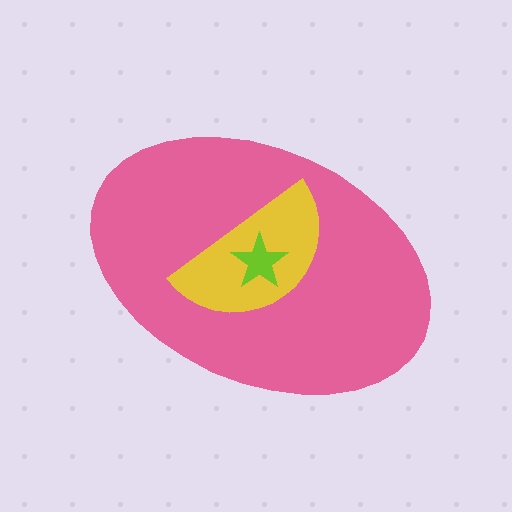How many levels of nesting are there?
3.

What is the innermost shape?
The lime star.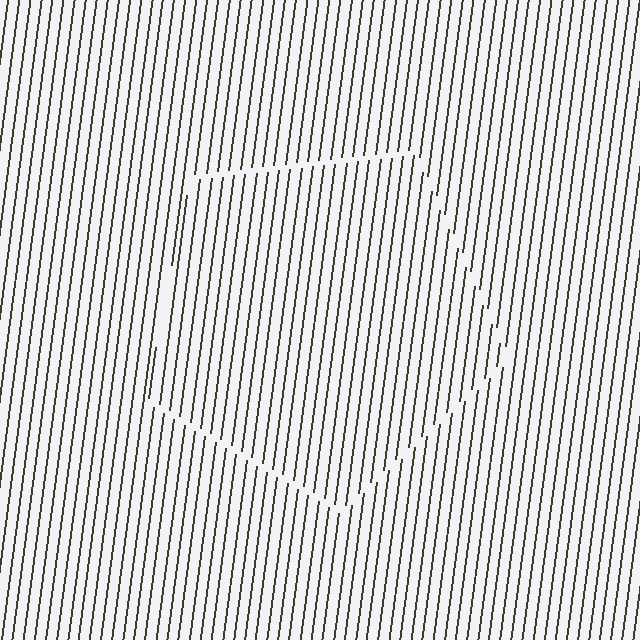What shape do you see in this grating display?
An illusory pentagon. The interior of the shape contains the same grating, shifted by half a period — the contour is defined by the phase discontinuity where line-ends from the inner and outer gratings abut.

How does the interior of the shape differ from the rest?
The interior of the shape contains the same grating, shifted by half a period — the contour is defined by the phase discontinuity where line-ends from the inner and outer gratings abut.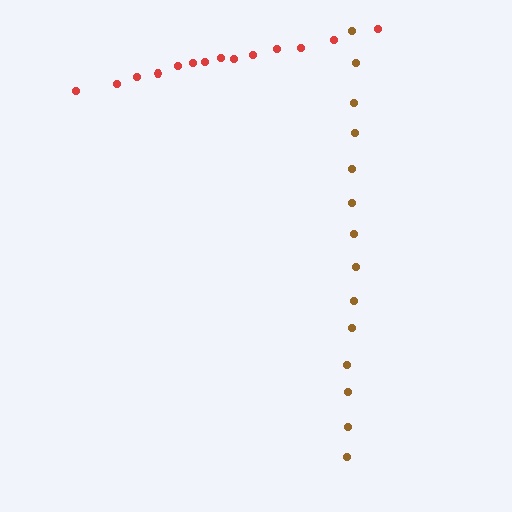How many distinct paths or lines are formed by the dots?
There are 2 distinct paths.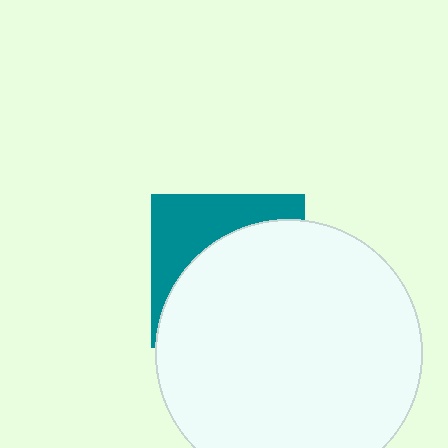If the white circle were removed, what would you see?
You would see the complete teal square.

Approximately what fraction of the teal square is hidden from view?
Roughly 65% of the teal square is hidden behind the white circle.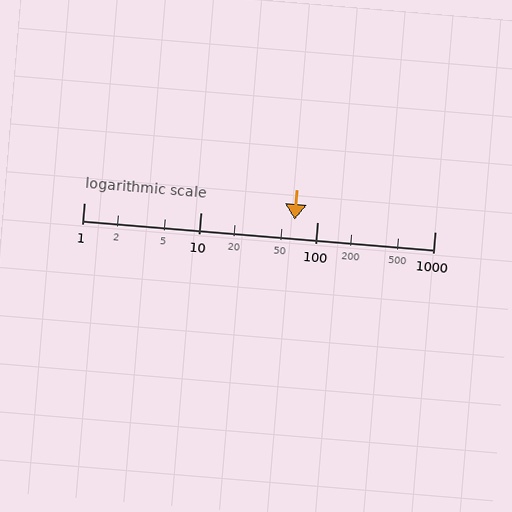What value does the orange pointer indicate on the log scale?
The pointer indicates approximately 63.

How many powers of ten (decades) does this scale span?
The scale spans 3 decades, from 1 to 1000.